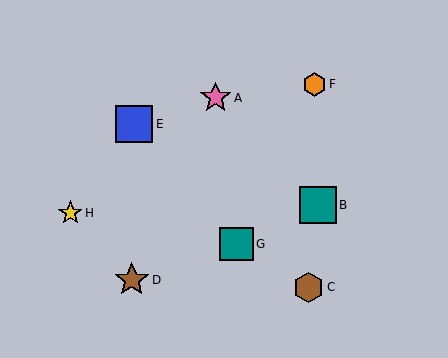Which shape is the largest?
The blue square (labeled E) is the largest.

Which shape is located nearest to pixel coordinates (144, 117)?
The blue square (labeled E) at (134, 124) is nearest to that location.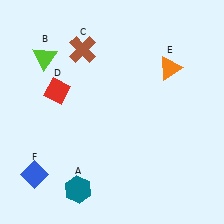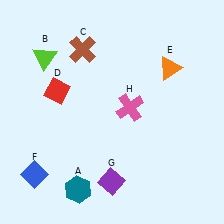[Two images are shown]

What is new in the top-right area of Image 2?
A pink cross (H) was added in the top-right area of Image 2.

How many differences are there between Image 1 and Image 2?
There are 2 differences between the two images.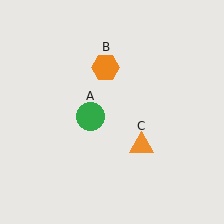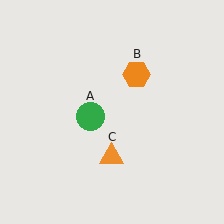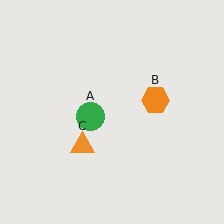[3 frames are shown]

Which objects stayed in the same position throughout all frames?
Green circle (object A) remained stationary.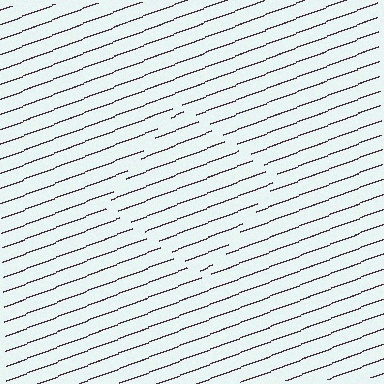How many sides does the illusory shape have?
4 sides — the line-ends trace a square.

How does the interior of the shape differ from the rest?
The interior of the shape contains the same grating, shifted by half a period — the contour is defined by the phase discontinuity where line-ends from the inner and outer gratings abut.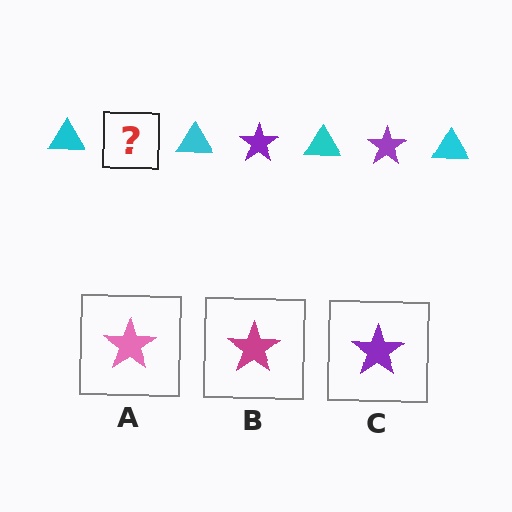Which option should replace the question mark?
Option C.